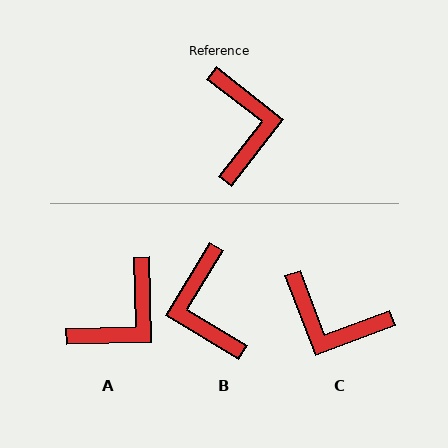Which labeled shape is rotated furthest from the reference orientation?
B, about 173 degrees away.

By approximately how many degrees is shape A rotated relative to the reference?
Approximately 51 degrees clockwise.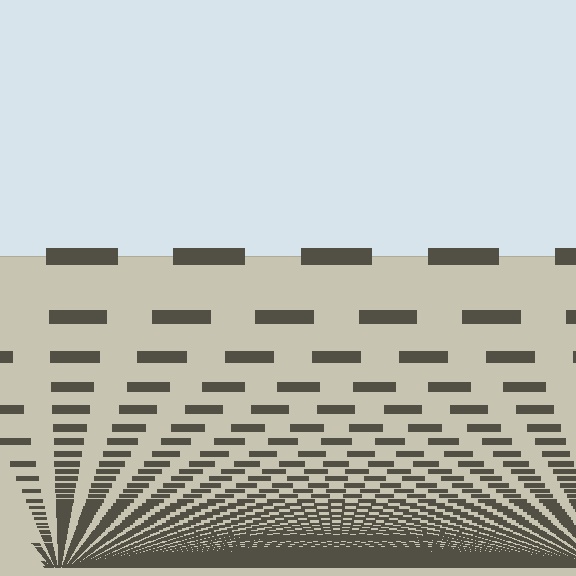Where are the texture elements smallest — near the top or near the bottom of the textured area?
Near the bottom.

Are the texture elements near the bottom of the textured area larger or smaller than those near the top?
Smaller. The gradient is inverted — elements near the bottom are smaller and denser.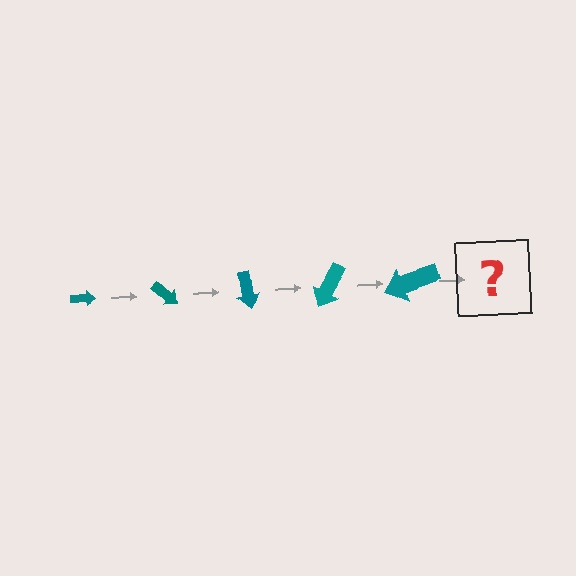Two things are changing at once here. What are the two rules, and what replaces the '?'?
The two rules are that the arrow grows larger each step and it rotates 40 degrees each step. The '?' should be an arrow, larger than the previous one and rotated 200 degrees from the start.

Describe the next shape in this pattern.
It should be an arrow, larger than the previous one and rotated 200 degrees from the start.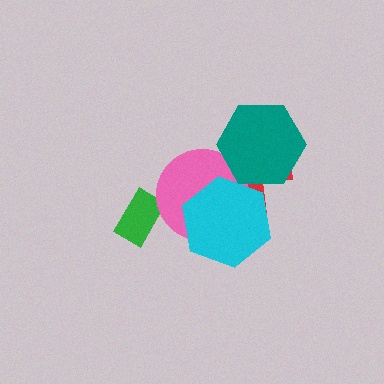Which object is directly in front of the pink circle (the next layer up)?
The cyan hexagon is directly in front of the pink circle.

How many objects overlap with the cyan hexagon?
2 objects overlap with the cyan hexagon.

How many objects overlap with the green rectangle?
0 objects overlap with the green rectangle.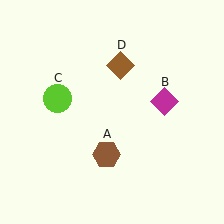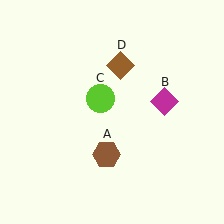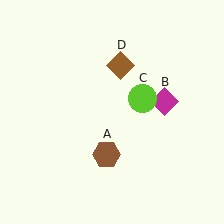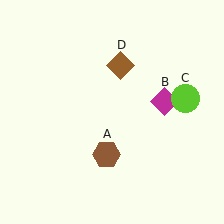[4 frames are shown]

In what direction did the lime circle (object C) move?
The lime circle (object C) moved right.